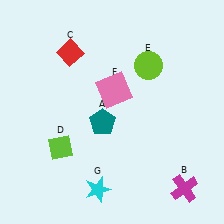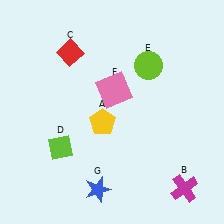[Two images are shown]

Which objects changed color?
A changed from teal to yellow. G changed from cyan to blue.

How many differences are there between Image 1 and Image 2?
There are 2 differences between the two images.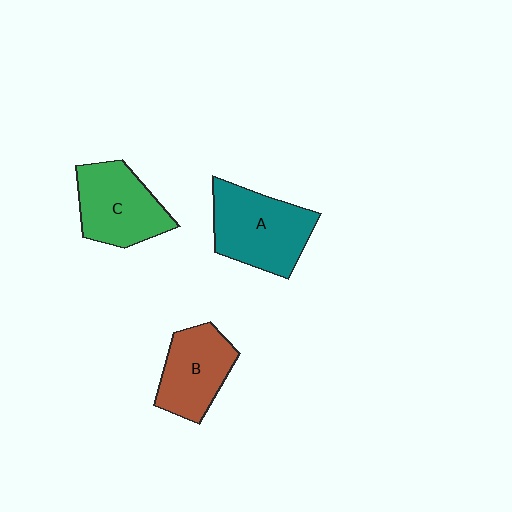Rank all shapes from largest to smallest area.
From largest to smallest: A (teal), C (green), B (brown).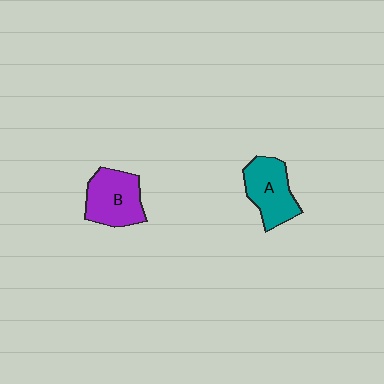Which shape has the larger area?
Shape B (purple).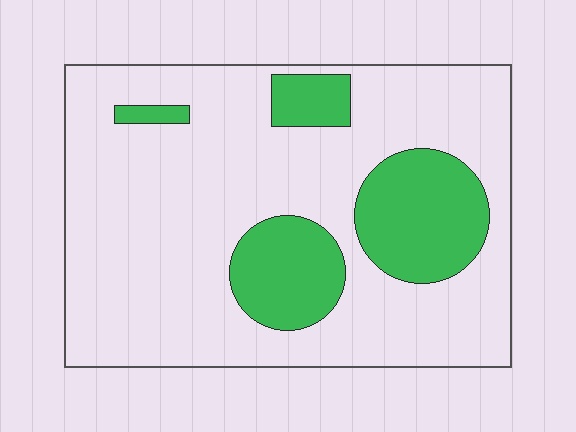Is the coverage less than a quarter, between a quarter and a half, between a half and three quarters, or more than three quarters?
Less than a quarter.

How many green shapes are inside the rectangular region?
4.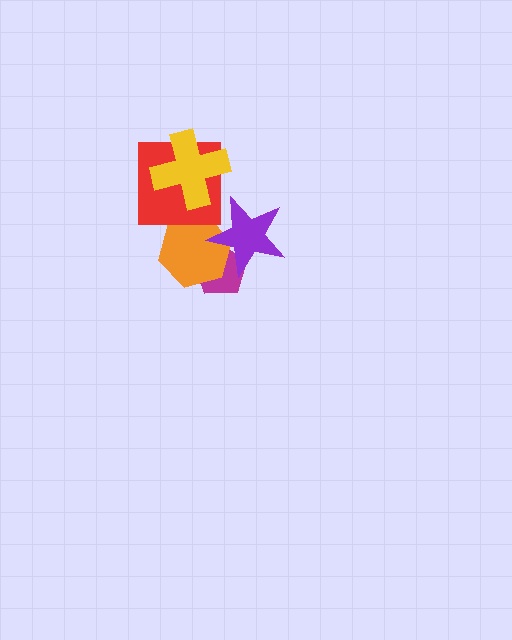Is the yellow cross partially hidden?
No, no other shape covers it.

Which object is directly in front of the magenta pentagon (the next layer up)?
The orange hexagon is directly in front of the magenta pentagon.